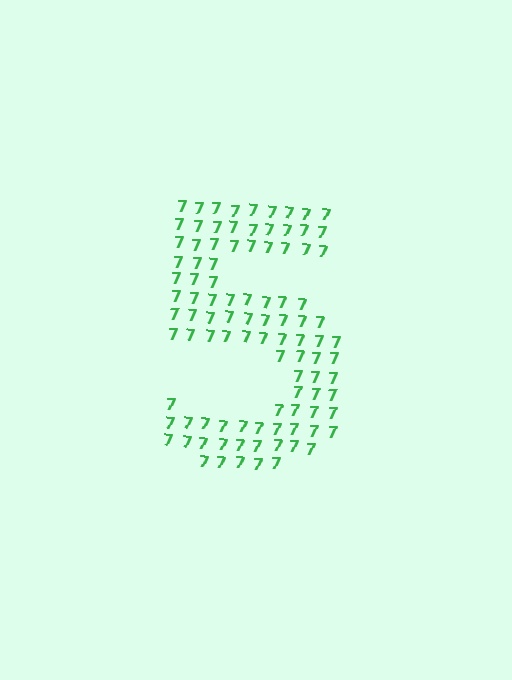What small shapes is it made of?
It is made of small digit 7's.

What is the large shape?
The large shape is the digit 5.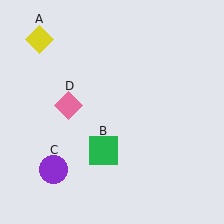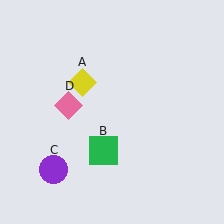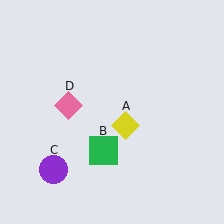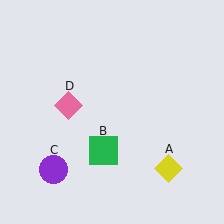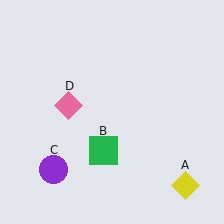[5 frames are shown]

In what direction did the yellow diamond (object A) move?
The yellow diamond (object A) moved down and to the right.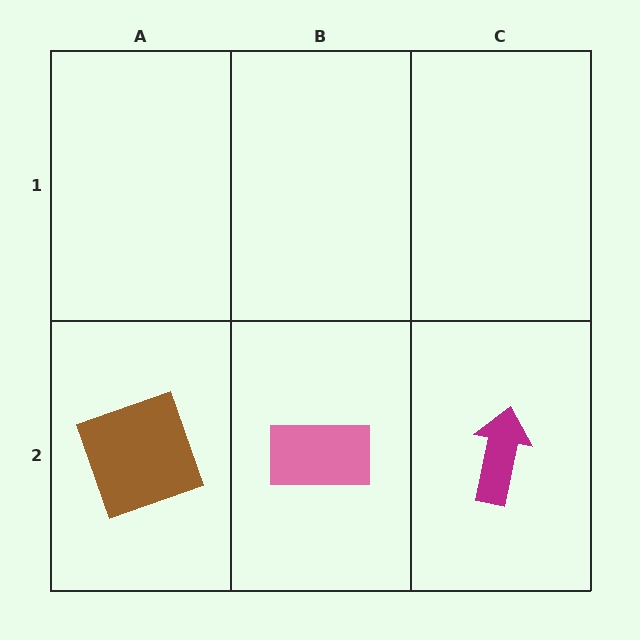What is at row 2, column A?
A brown square.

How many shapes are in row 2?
3 shapes.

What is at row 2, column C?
A magenta arrow.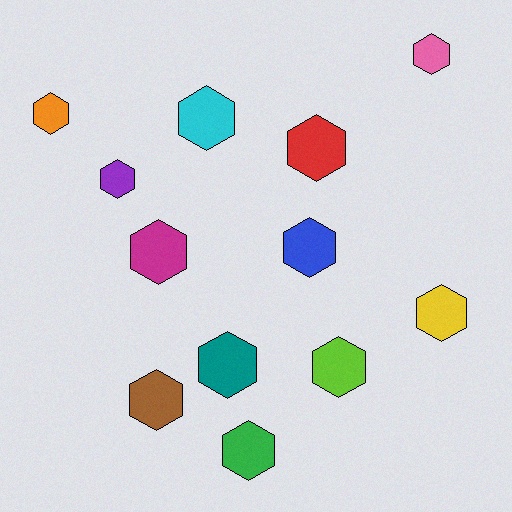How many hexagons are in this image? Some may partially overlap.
There are 12 hexagons.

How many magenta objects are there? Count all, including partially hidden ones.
There is 1 magenta object.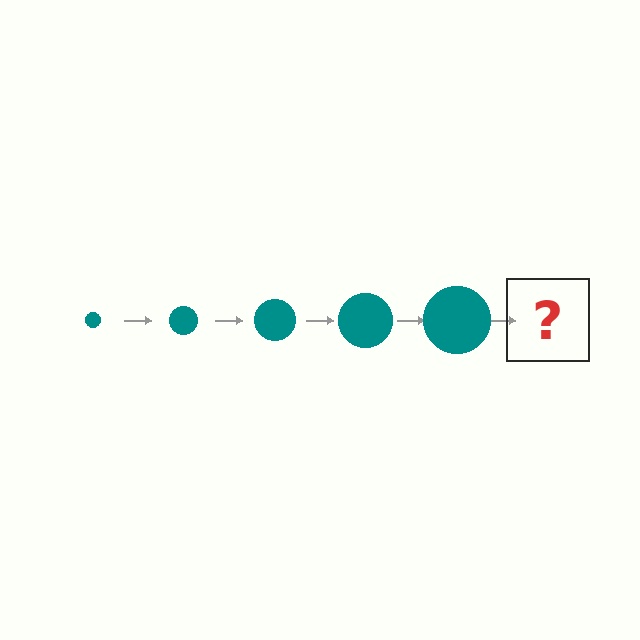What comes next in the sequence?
The next element should be a teal circle, larger than the previous one.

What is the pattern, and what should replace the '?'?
The pattern is that the circle gets progressively larger each step. The '?' should be a teal circle, larger than the previous one.